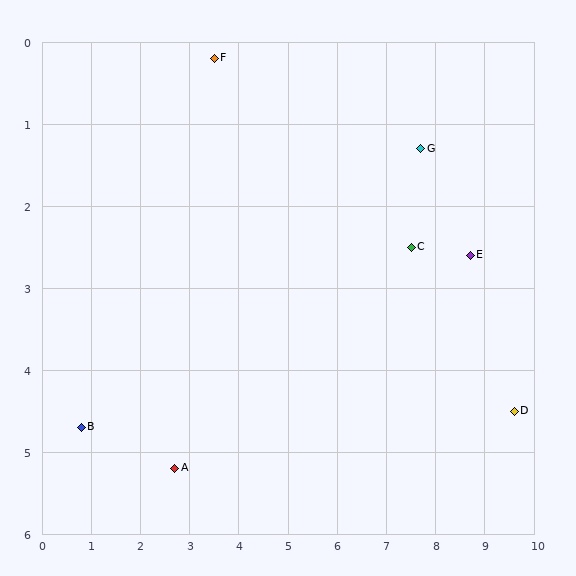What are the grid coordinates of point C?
Point C is at approximately (7.5, 2.5).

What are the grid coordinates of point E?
Point E is at approximately (8.7, 2.6).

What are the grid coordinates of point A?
Point A is at approximately (2.7, 5.2).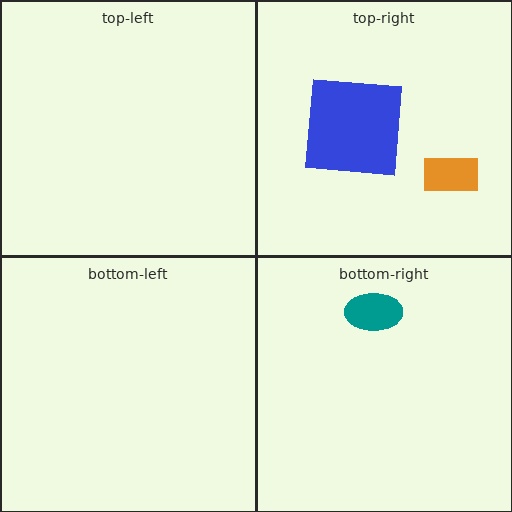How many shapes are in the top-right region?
2.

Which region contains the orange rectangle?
The top-right region.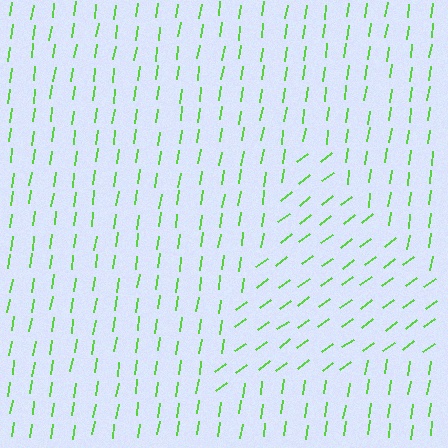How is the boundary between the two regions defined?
The boundary is defined purely by a change in line orientation (approximately 45 degrees difference). All lines are the same color and thickness.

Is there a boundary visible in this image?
Yes, there is a texture boundary formed by a change in line orientation.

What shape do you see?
I see a triangle.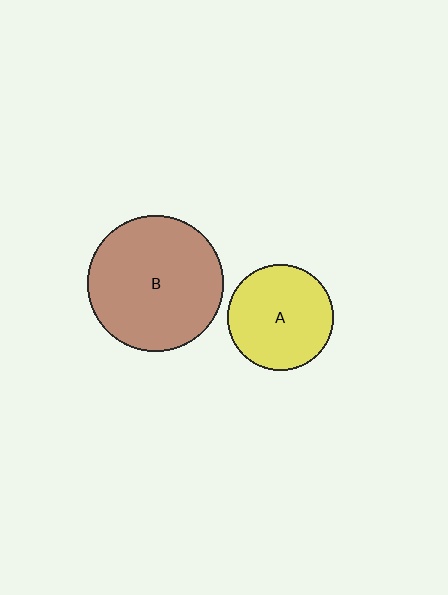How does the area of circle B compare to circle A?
Approximately 1.7 times.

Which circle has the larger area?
Circle B (brown).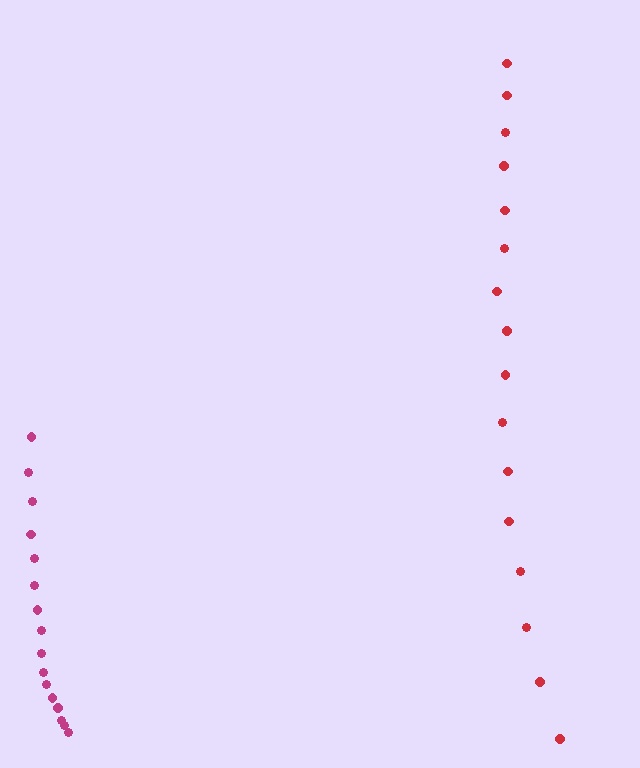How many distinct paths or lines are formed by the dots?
There are 2 distinct paths.